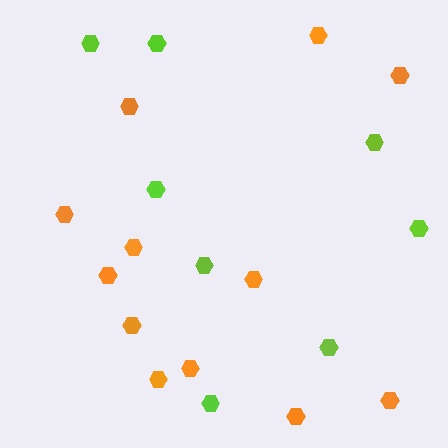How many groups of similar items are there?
There are 2 groups: one group of lime hexagons (8) and one group of orange hexagons (12).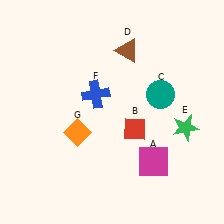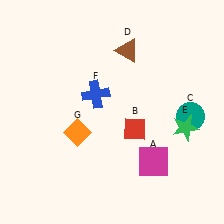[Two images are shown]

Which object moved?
The teal circle (C) moved right.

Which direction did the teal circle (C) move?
The teal circle (C) moved right.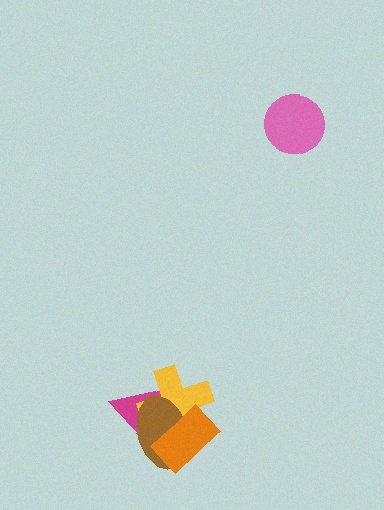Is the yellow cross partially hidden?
Yes, it is partially covered by another shape.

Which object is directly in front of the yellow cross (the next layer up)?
The brown ellipse is directly in front of the yellow cross.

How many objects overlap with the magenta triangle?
3 objects overlap with the magenta triangle.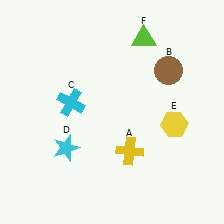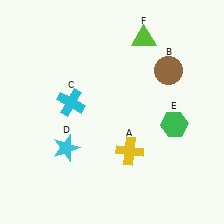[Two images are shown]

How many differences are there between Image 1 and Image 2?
There is 1 difference between the two images.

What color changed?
The hexagon (E) changed from yellow in Image 1 to green in Image 2.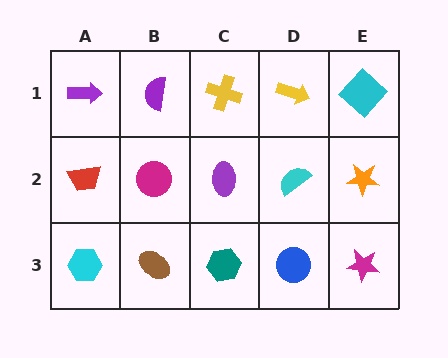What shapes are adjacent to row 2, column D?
A yellow arrow (row 1, column D), a blue circle (row 3, column D), a purple ellipse (row 2, column C), an orange star (row 2, column E).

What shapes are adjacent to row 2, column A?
A purple arrow (row 1, column A), a cyan hexagon (row 3, column A), a magenta circle (row 2, column B).